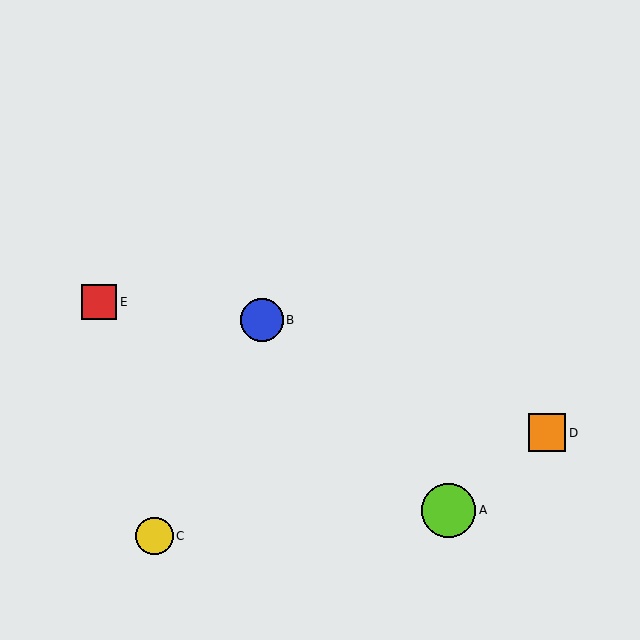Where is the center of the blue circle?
The center of the blue circle is at (262, 320).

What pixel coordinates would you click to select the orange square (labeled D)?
Click at (547, 433) to select the orange square D.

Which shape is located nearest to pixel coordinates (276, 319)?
The blue circle (labeled B) at (262, 320) is nearest to that location.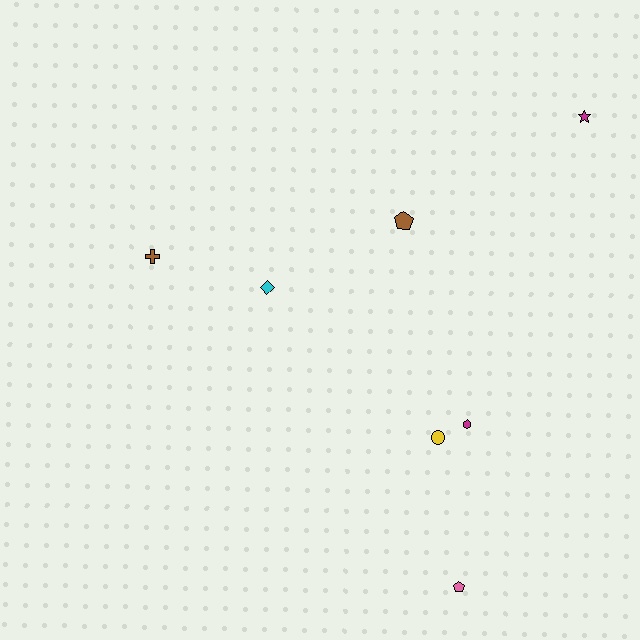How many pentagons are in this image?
There are 2 pentagons.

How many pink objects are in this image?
There is 1 pink object.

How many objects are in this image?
There are 7 objects.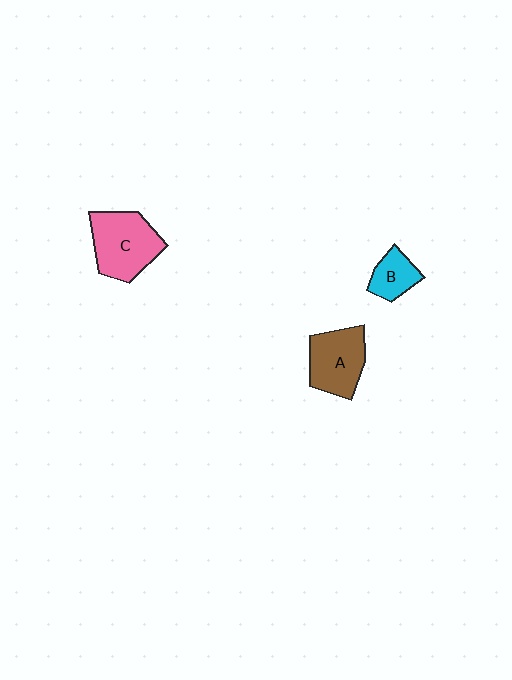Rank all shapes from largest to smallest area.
From largest to smallest: C (pink), A (brown), B (cyan).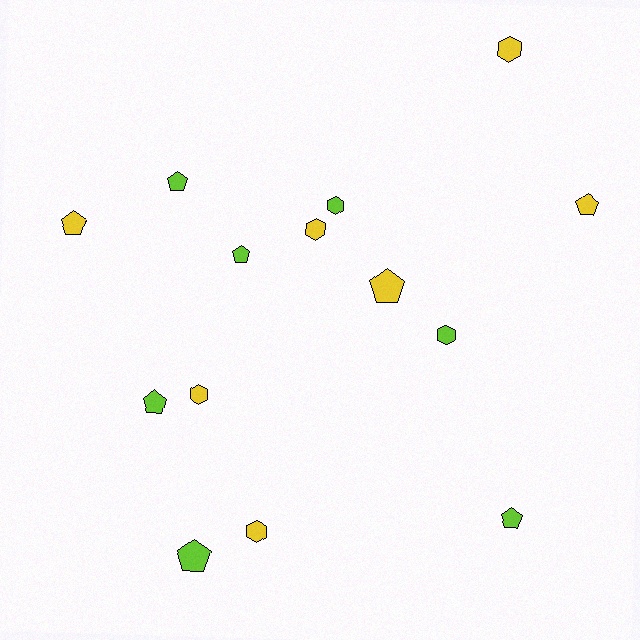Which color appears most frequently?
Lime, with 7 objects.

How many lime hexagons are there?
There are 2 lime hexagons.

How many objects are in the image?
There are 14 objects.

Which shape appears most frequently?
Pentagon, with 8 objects.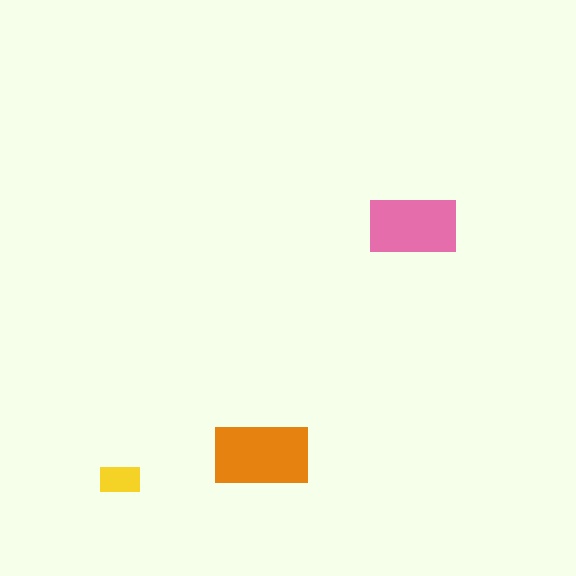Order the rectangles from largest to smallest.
the orange one, the pink one, the yellow one.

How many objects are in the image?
There are 3 objects in the image.